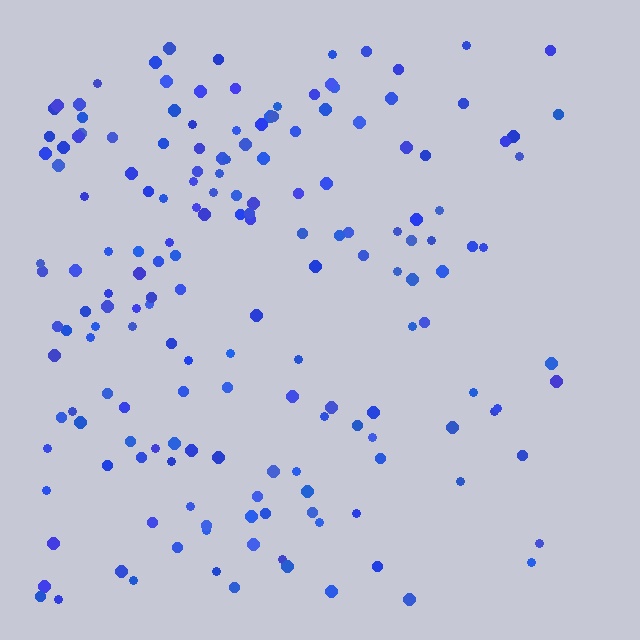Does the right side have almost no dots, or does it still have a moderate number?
Still a moderate number, just noticeably fewer than the left.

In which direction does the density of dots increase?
From right to left, with the left side densest.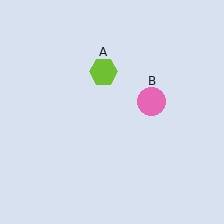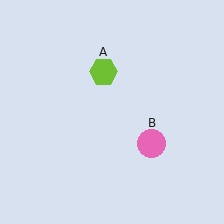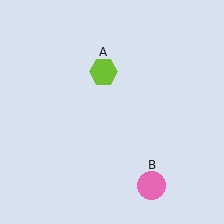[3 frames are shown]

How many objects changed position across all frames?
1 object changed position: pink circle (object B).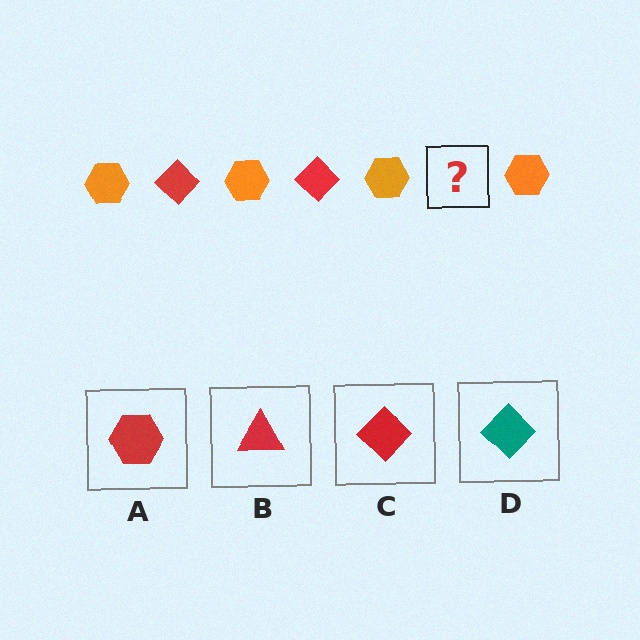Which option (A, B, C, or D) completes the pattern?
C.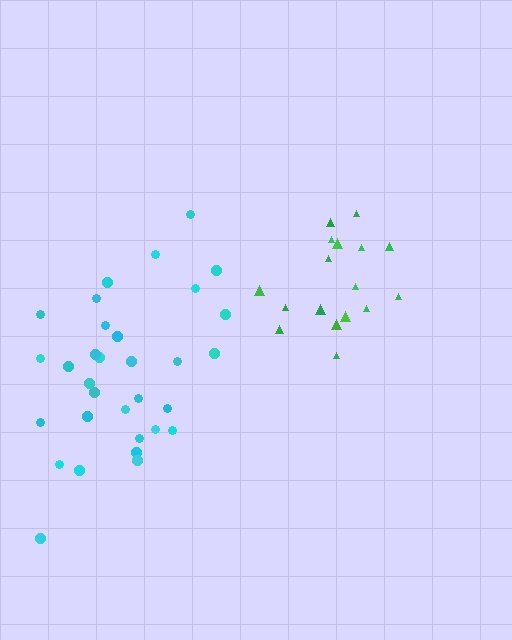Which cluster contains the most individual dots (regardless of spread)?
Cyan (32).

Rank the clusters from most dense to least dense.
green, cyan.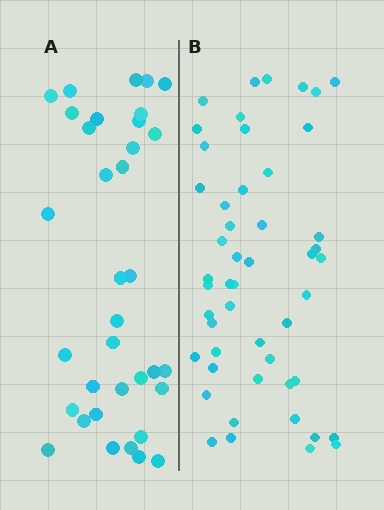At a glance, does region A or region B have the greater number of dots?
Region B (the right region) has more dots.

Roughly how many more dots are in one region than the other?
Region B has approximately 15 more dots than region A.